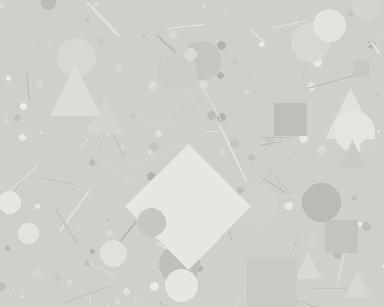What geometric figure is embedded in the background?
A diamond is embedded in the background.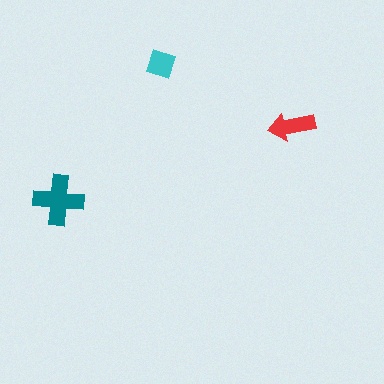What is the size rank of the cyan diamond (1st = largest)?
3rd.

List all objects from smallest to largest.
The cyan diamond, the red arrow, the teal cross.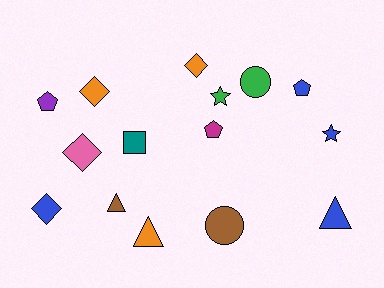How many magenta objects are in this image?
There is 1 magenta object.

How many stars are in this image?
There are 2 stars.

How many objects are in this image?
There are 15 objects.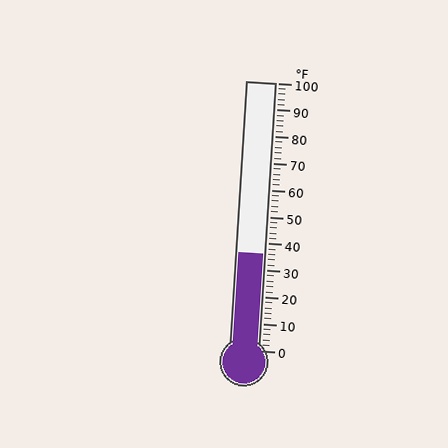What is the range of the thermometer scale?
The thermometer scale ranges from 0°F to 100°F.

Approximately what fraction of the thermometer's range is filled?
The thermometer is filled to approximately 35% of its range.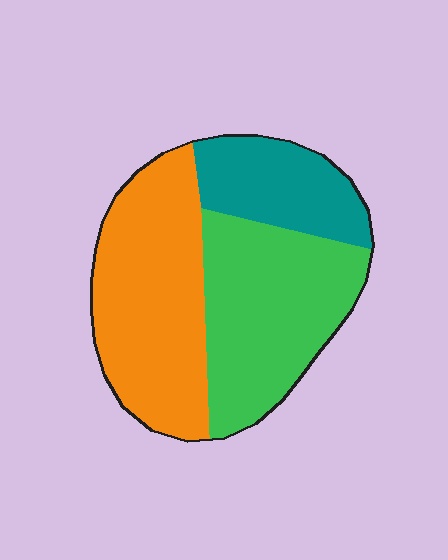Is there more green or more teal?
Green.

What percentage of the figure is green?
Green covers about 40% of the figure.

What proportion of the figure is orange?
Orange covers roughly 40% of the figure.